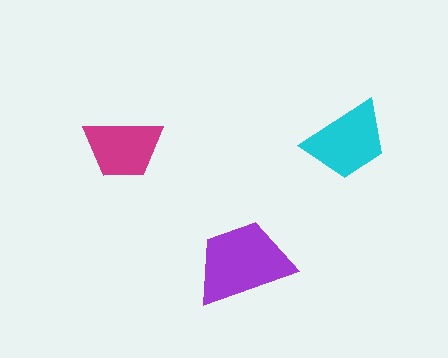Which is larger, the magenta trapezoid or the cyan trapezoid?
The cyan one.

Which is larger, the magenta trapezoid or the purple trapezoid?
The purple one.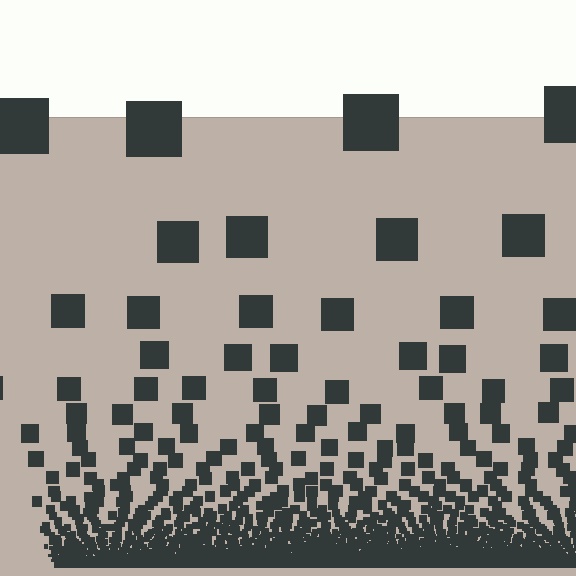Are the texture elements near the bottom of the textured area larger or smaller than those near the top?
Smaller. The gradient is inverted — elements near the bottom are smaller and denser.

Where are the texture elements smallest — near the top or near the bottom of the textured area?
Near the bottom.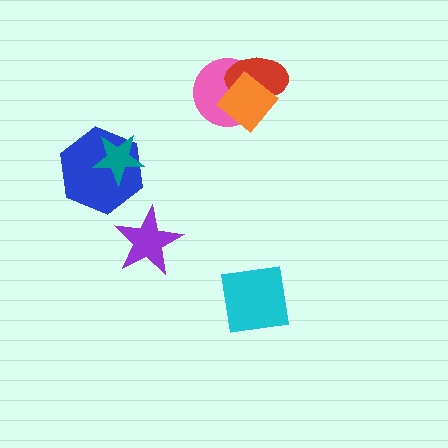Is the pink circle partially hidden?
Yes, it is partially covered by another shape.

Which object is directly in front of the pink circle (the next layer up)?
The red ellipse is directly in front of the pink circle.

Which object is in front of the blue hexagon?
The teal star is in front of the blue hexagon.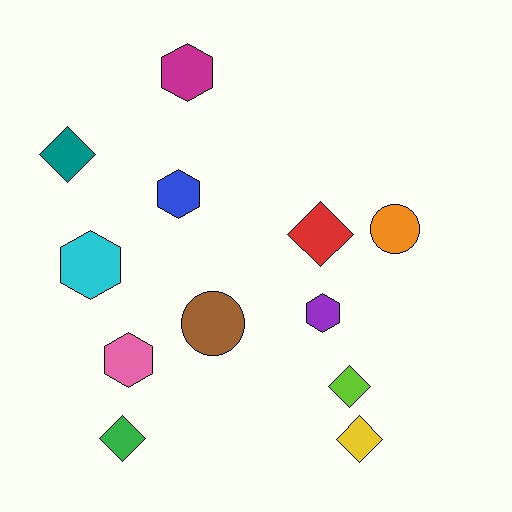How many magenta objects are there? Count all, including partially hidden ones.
There is 1 magenta object.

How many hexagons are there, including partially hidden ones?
There are 5 hexagons.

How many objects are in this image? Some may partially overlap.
There are 12 objects.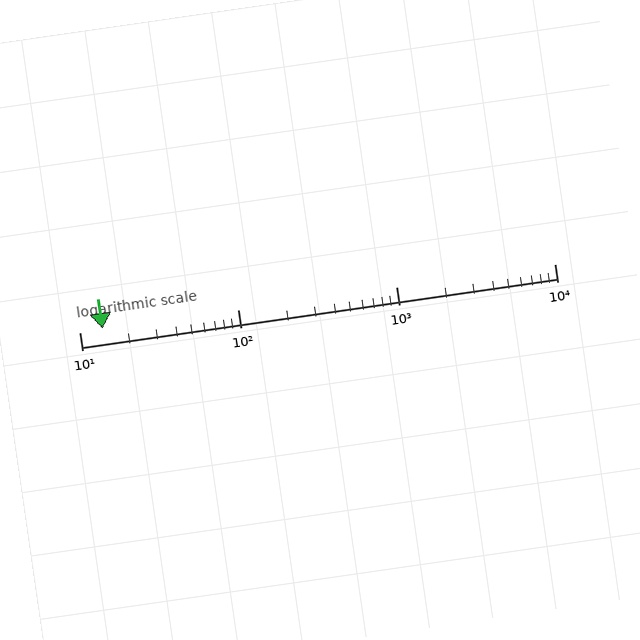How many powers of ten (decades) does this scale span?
The scale spans 3 decades, from 10 to 10000.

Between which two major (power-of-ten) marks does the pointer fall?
The pointer is between 10 and 100.